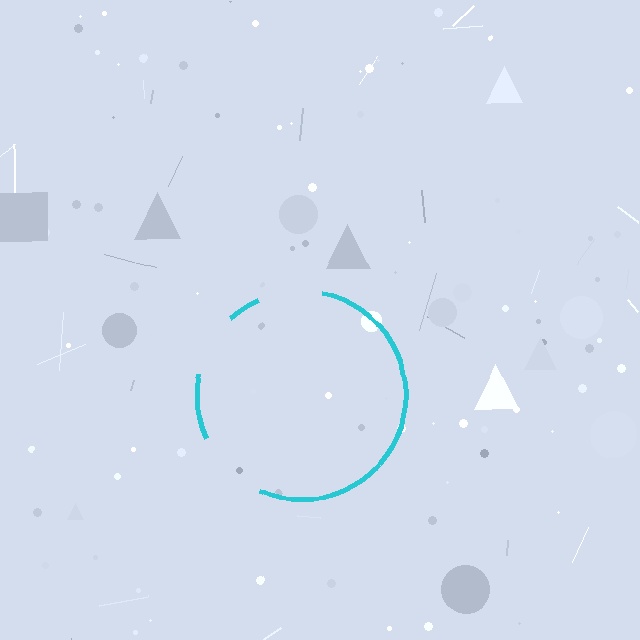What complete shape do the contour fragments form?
The contour fragments form a circle.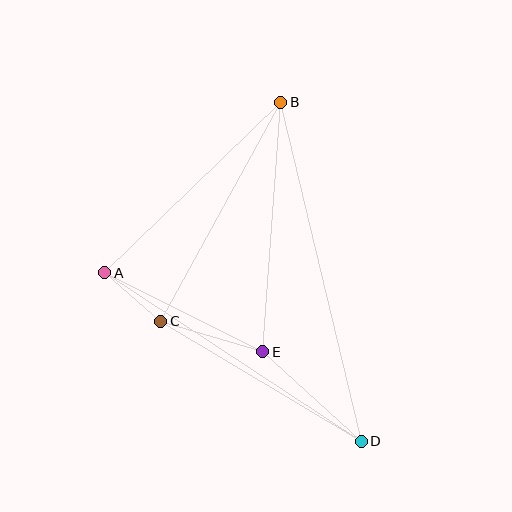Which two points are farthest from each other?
Points B and D are farthest from each other.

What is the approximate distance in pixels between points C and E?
The distance between C and E is approximately 106 pixels.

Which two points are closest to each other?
Points A and C are closest to each other.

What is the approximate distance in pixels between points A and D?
The distance between A and D is approximately 307 pixels.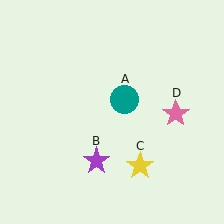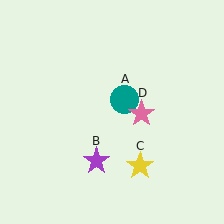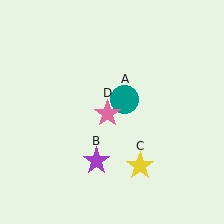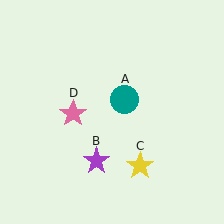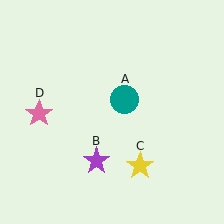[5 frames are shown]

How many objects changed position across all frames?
1 object changed position: pink star (object D).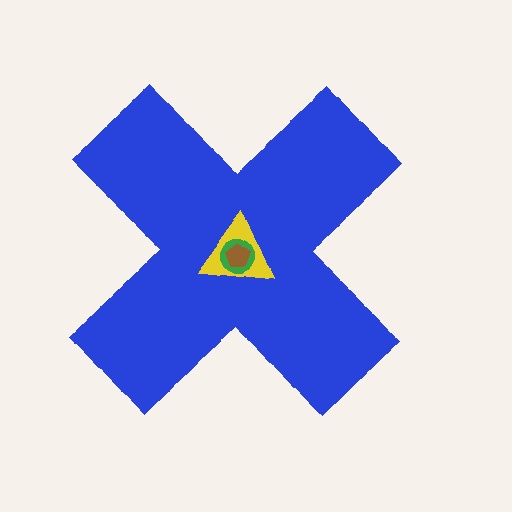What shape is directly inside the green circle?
The brown pentagon.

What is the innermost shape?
The brown pentagon.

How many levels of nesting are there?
4.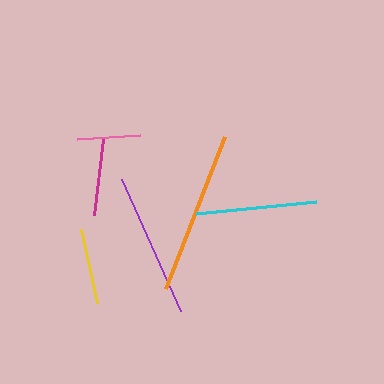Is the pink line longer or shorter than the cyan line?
The cyan line is longer than the pink line.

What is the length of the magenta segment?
The magenta segment is approximately 77 pixels long.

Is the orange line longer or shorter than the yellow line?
The orange line is longer than the yellow line.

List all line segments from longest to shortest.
From longest to shortest: orange, purple, cyan, magenta, yellow, pink.